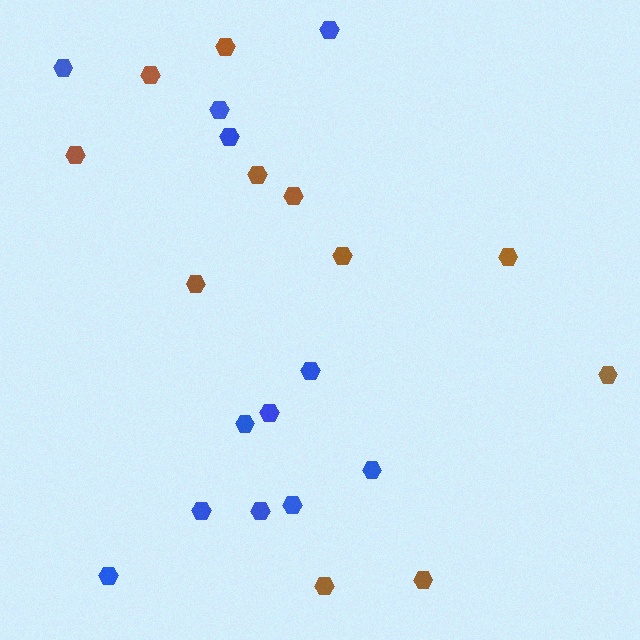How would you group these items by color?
There are 2 groups: one group of brown hexagons (11) and one group of blue hexagons (12).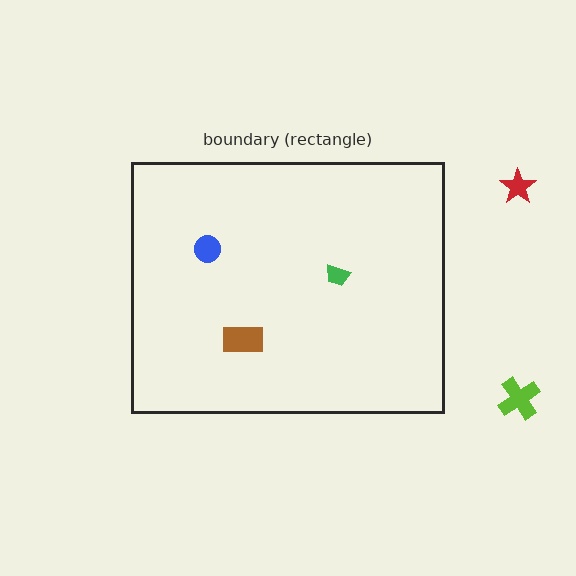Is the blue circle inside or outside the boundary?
Inside.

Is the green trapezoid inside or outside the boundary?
Inside.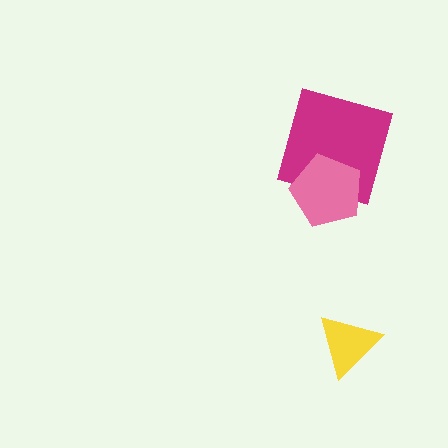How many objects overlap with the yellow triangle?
0 objects overlap with the yellow triangle.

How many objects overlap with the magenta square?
1 object overlaps with the magenta square.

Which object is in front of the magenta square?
The pink pentagon is in front of the magenta square.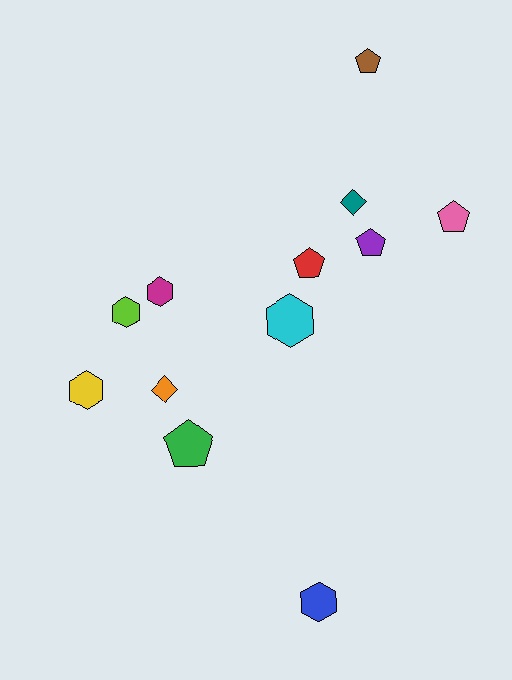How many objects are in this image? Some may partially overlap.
There are 12 objects.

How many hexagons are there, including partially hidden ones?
There are 5 hexagons.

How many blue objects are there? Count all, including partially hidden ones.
There is 1 blue object.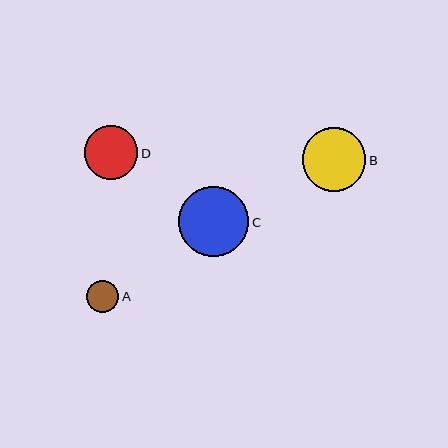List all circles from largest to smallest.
From largest to smallest: C, B, D, A.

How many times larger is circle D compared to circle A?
Circle D is approximately 1.7 times the size of circle A.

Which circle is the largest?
Circle C is the largest with a size of approximately 70 pixels.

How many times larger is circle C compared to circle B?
Circle C is approximately 1.1 times the size of circle B.